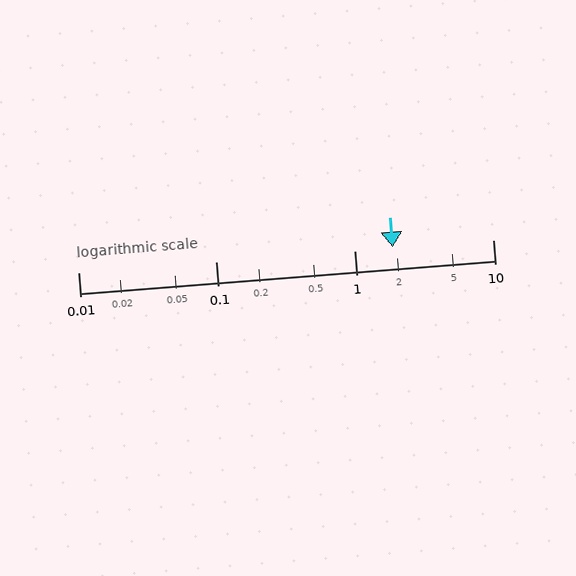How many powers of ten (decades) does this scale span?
The scale spans 3 decades, from 0.01 to 10.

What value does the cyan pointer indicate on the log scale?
The pointer indicates approximately 1.9.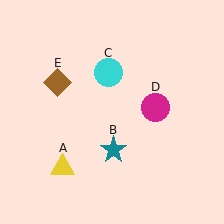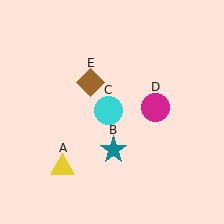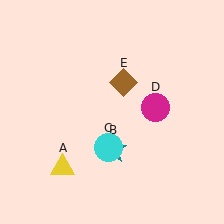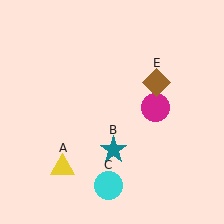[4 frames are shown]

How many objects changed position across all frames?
2 objects changed position: cyan circle (object C), brown diamond (object E).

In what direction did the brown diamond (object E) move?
The brown diamond (object E) moved right.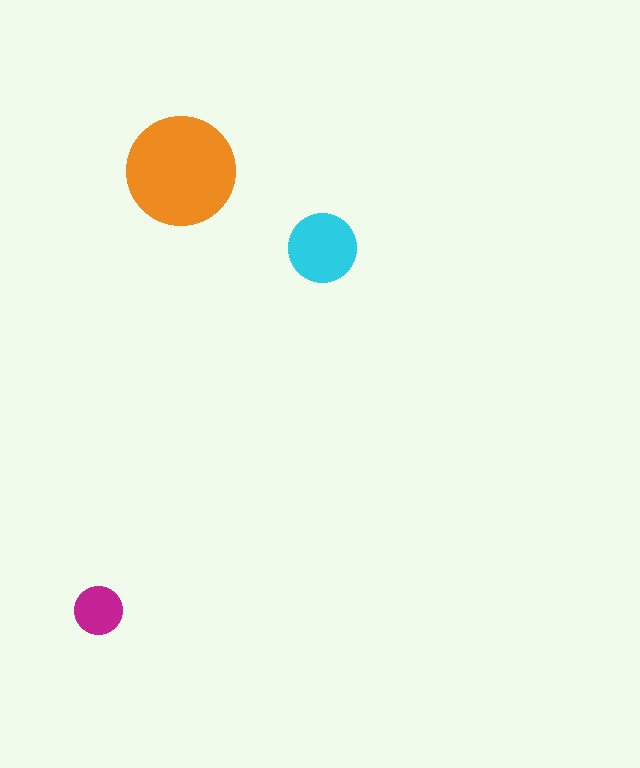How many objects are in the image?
There are 3 objects in the image.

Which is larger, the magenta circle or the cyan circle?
The cyan one.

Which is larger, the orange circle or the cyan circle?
The orange one.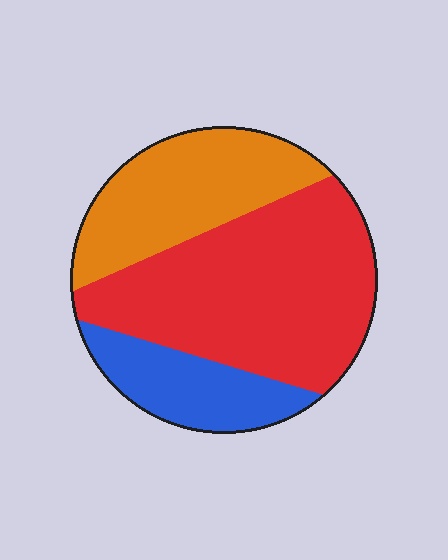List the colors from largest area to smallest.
From largest to smallest: red, orange, blue.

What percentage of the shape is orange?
Orange covers 29% of the shape.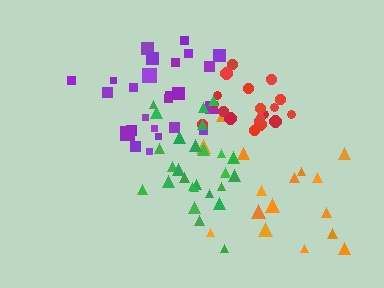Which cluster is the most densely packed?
Red.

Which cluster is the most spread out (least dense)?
Orange.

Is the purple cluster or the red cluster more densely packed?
Red.